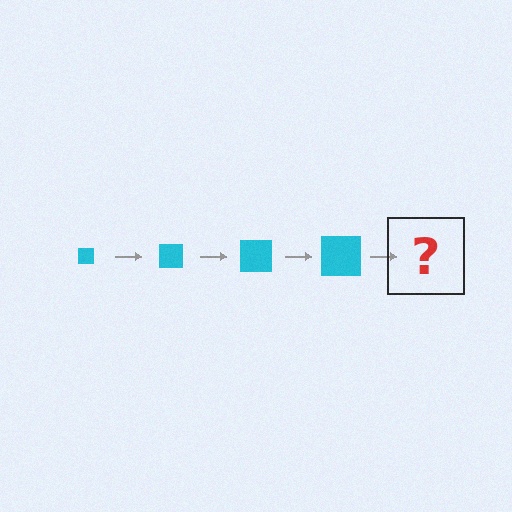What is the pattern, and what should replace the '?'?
The pattern is that the square gets progressively larger each step. The '?' should be a cyan square, larger than the previous one.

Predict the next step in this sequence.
The next step is a cyan square, larger than the previous one.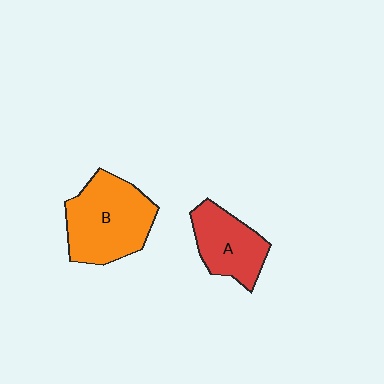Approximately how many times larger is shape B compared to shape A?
Approximately 1.5 times.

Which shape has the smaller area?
Shape A (red).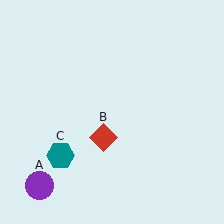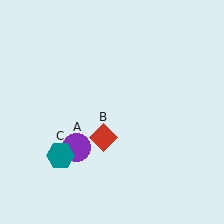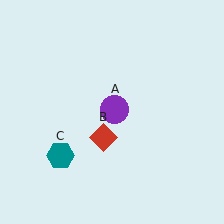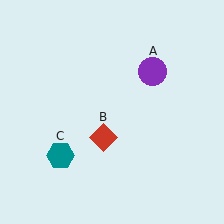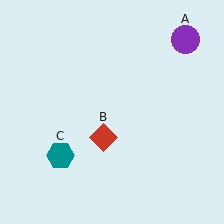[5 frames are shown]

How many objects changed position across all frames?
1 object changed position: purple circle (object A).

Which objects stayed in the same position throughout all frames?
Red diamond (object B) and teal hexagon (object C) remained stationary.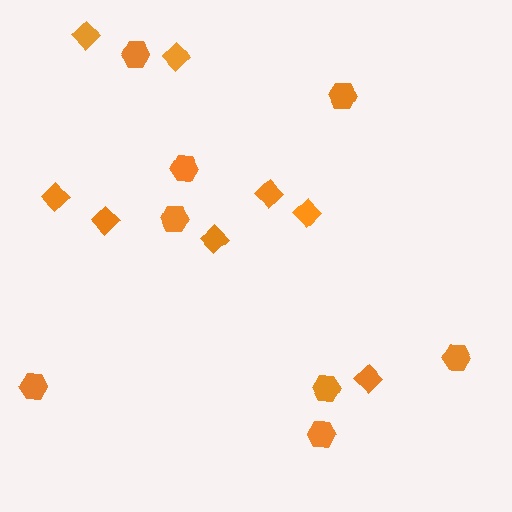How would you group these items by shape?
There are 2 groups: one group of diamonds (8) and one group of hexagons (8).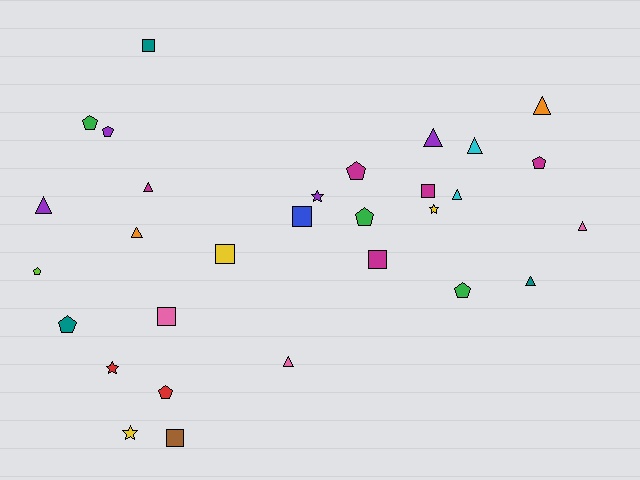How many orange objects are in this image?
There are 2 orange objects.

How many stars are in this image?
There are 4 stars.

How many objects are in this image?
There are 30 objects.